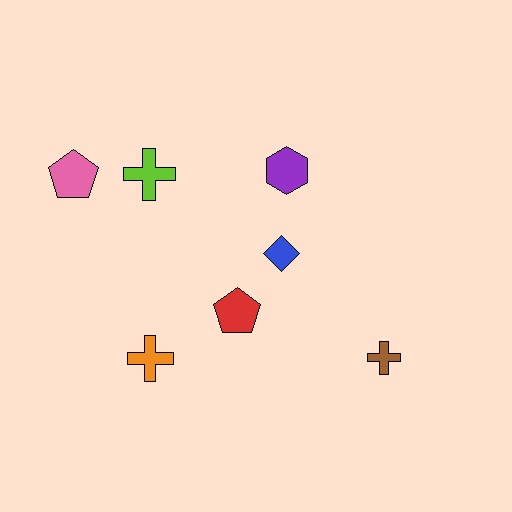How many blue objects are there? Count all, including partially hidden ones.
There is 1 blue object.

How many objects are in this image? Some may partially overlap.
There are 7 objects.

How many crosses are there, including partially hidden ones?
There are 3 crosses.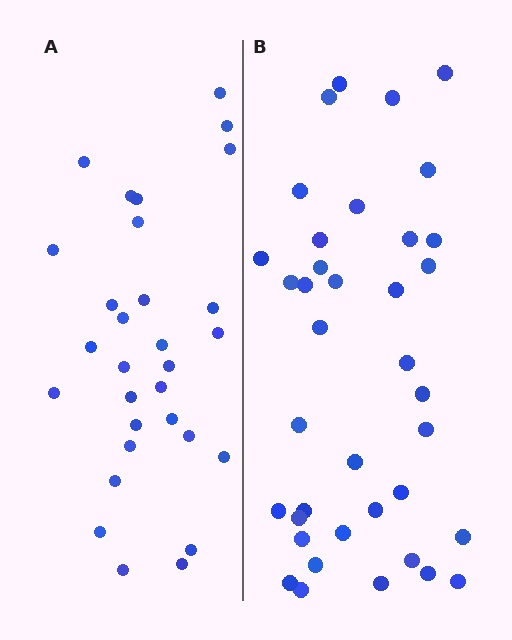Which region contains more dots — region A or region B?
Region B (the right region) has more dots.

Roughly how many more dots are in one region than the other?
Region B has roughly 8 or so more dots than region A.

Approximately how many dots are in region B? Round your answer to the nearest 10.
About 40 dots. (The exact count is 38, which rounds to 40.)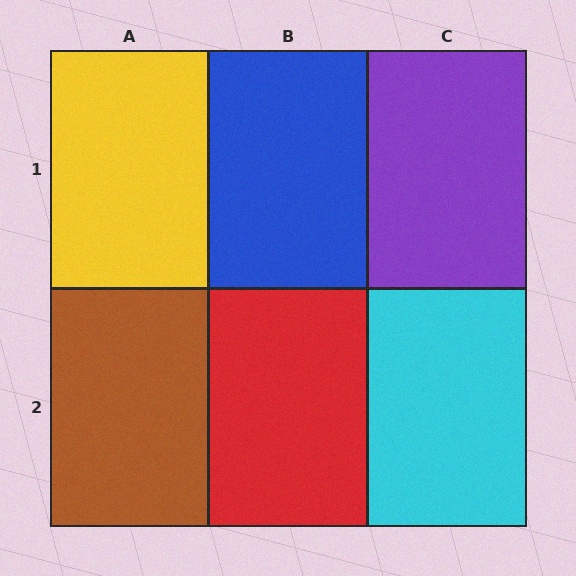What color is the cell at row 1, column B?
Blue.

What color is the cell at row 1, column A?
Yellow.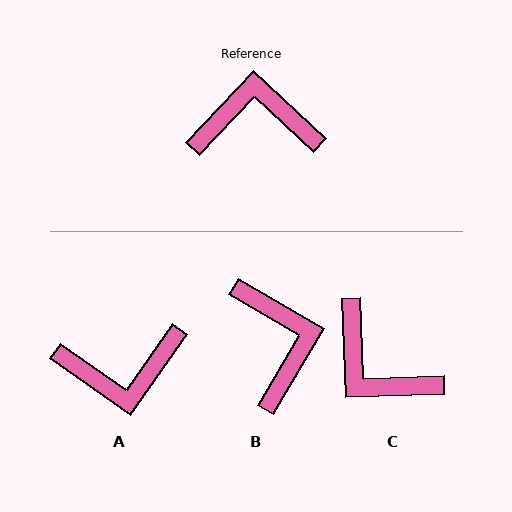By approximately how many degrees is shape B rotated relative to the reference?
Approximately 77 degrees clockwise.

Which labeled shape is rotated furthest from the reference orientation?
A, about 172 degrees away.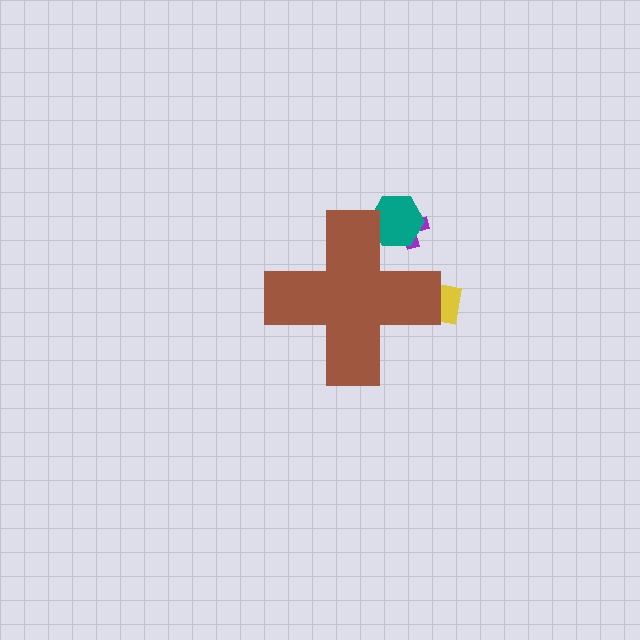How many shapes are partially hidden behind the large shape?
3 shapes are partially hidden.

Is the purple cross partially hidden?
Yes, the purple cross is partially hidden behind the brown cross.